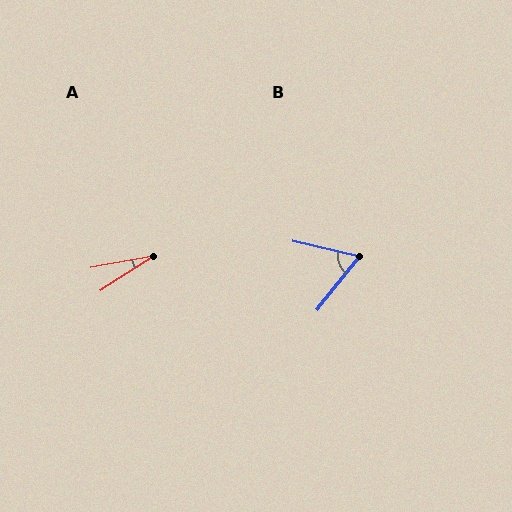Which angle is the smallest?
A, at approximately 23 degrees.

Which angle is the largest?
B, at approximately 64 degrees.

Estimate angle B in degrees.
Approximately 64 degrees.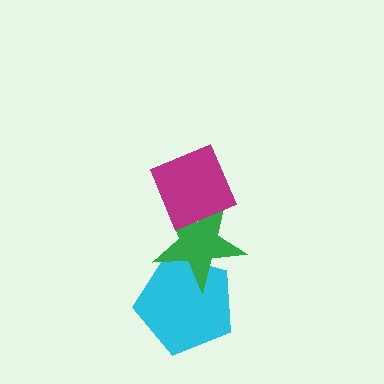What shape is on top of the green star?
The magenta diamond is on top of the green star.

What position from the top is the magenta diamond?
The magenta diamond is 1st from the top.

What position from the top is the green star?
The green star is 2nd from the top.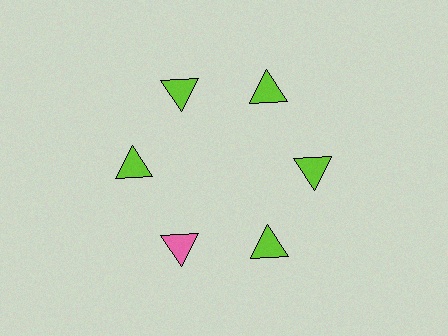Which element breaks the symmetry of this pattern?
The pink triangle at roughly the 7 o'clock position breaks the symmetry. All other shapes are lime triangles.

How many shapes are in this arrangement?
There are 6 shapes arranged in a ring pattern.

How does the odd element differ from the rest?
It has a different color: pink instead of lime.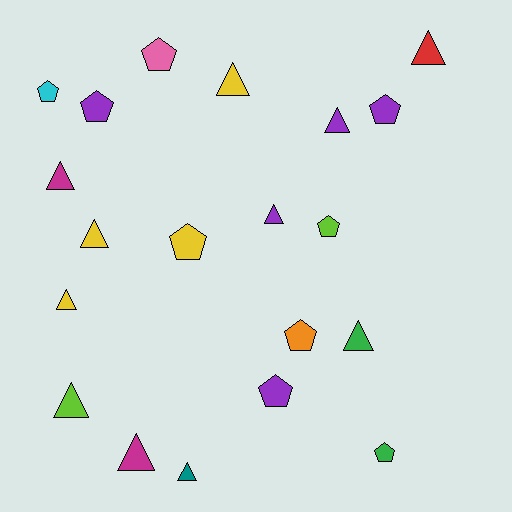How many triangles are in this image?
There are 11 triangles.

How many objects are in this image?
There are 20 objects.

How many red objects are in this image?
There is 1 red object.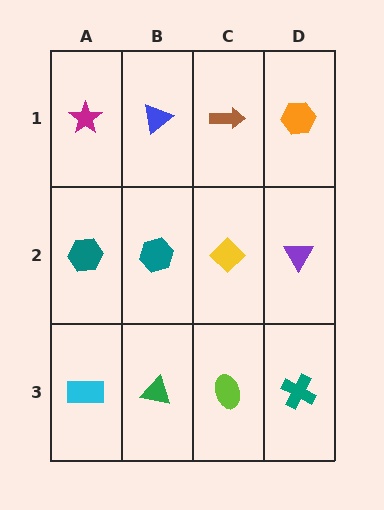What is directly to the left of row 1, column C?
A blue triangle.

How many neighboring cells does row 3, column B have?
3.